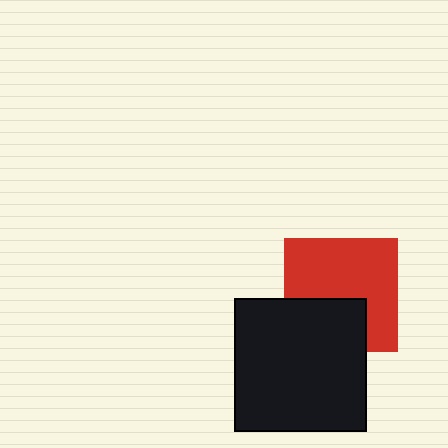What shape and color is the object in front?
The object in front is a black square.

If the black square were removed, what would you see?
You would see the complete red square.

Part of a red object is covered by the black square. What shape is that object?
It is a square.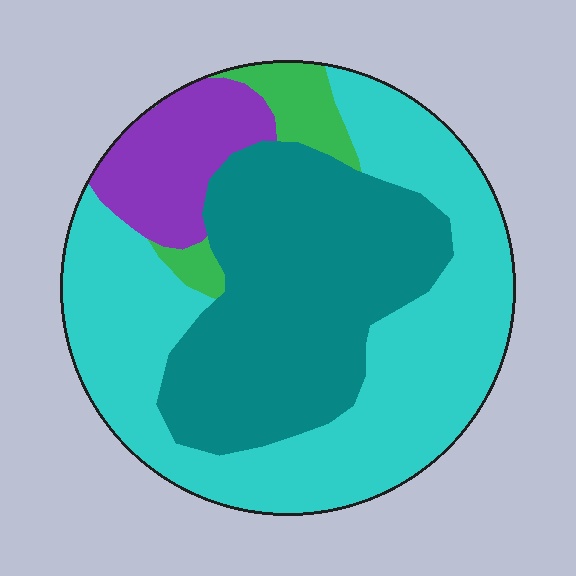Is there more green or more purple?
Purple.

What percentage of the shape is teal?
Teal takes up between a third and a half of the shape.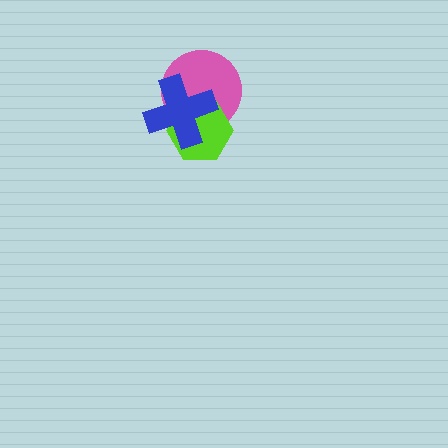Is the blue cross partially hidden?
No, no other shape covers it.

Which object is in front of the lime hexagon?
The blue cross is in front of the lime hexagon.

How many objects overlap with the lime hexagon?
2 objects overlap with the lime hexagon.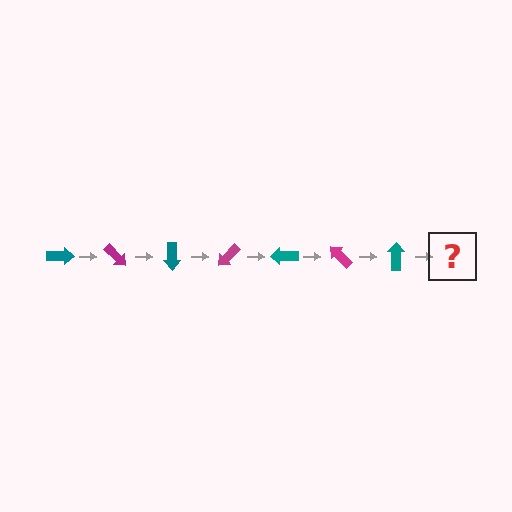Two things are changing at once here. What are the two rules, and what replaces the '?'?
The two rules are that it rotates 45 degrees each step and the color cycles through teal and magenta. The '?' should be a magenta arrow, rotated 315 degrees from the start.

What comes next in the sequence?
The next element should be a magenta arrow, rotated 315 degrees from the start.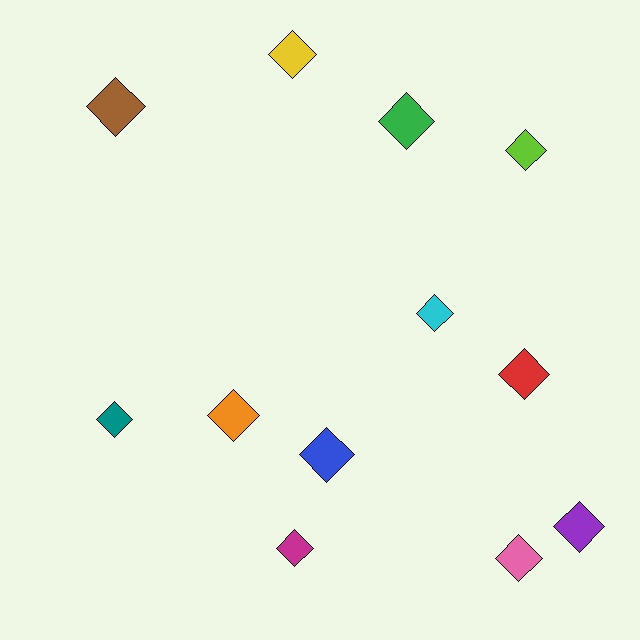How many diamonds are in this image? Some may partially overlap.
There are 12 diamonds.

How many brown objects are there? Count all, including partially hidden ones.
There is 1 brown object.